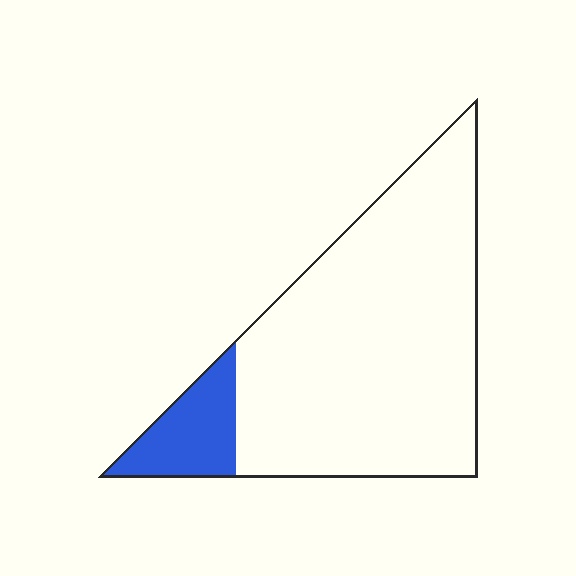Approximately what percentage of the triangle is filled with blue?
Approximately 15%.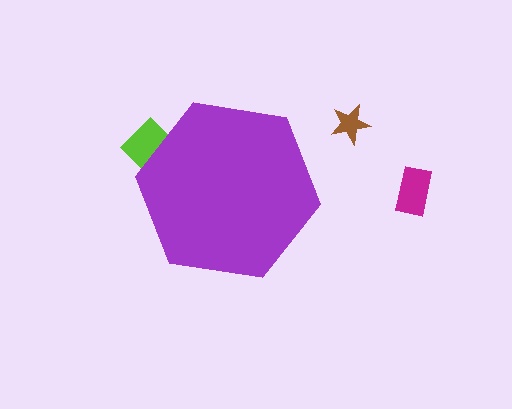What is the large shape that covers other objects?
A purple hexagon.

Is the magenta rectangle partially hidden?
No, the magenta rectangle is fully visible.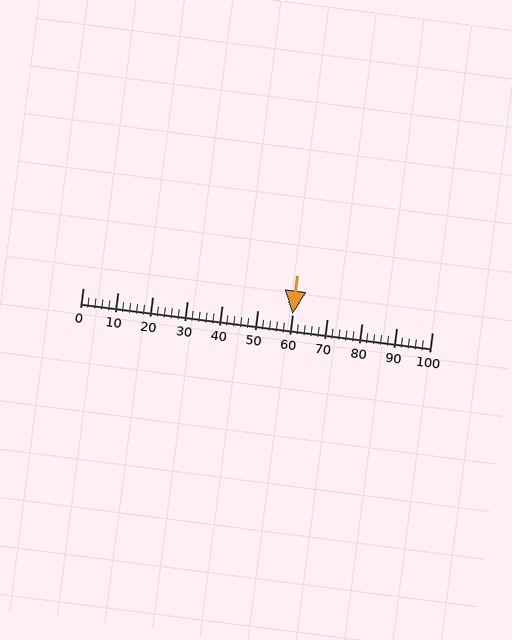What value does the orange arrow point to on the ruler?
The orange arrow points to approximately 60.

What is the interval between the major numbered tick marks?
The major tick marks are spaced 10 units apart.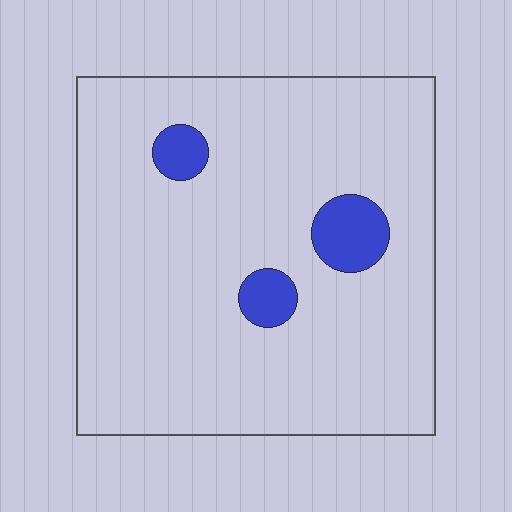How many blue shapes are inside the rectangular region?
3.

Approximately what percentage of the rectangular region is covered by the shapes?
Approximately 10%.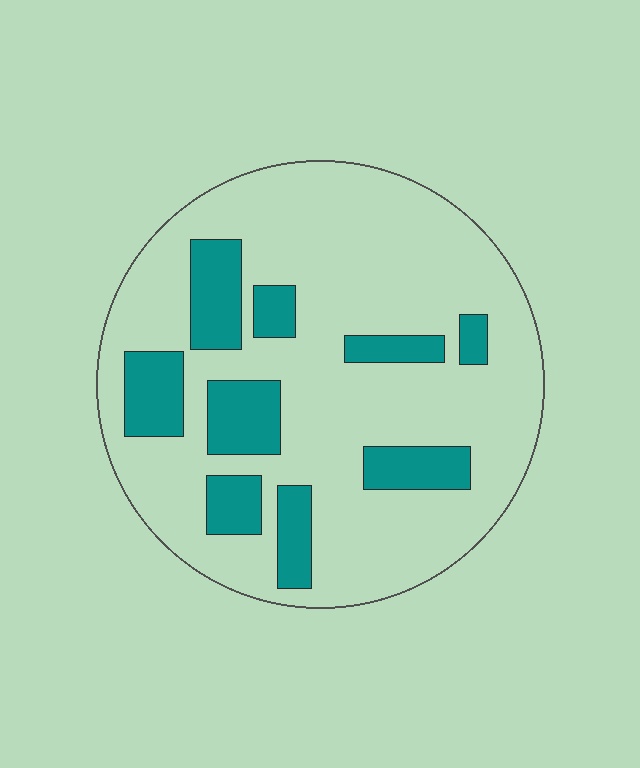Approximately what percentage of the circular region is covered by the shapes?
Approximately 20%.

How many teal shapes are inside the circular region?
9.